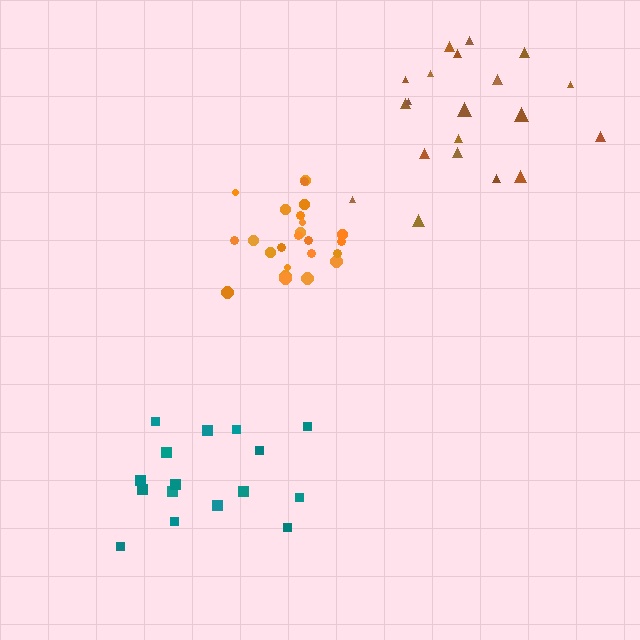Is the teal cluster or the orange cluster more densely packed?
Orange.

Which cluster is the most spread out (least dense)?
Teal.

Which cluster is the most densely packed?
Orange.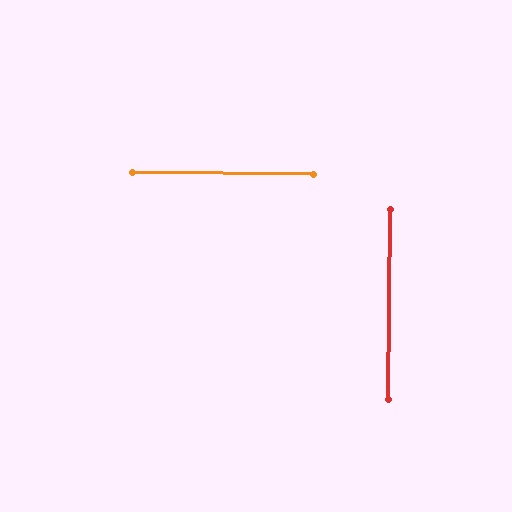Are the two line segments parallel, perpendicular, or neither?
Perpendicular — they meet at approximately 90°.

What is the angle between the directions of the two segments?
Approximately 90 degrees.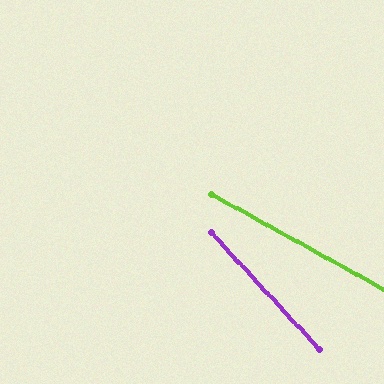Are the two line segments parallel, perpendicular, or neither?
Neither parallel nor perpendicular — they differ by about 18°.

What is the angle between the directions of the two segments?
Approximately 18 degrees.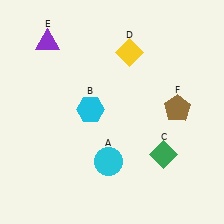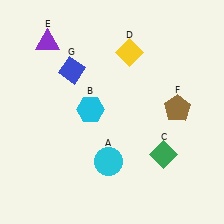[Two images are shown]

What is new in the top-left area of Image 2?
A blue diamond (G) was added in the top-left area of Image 2.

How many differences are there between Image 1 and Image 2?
There is 1 difference between the two images.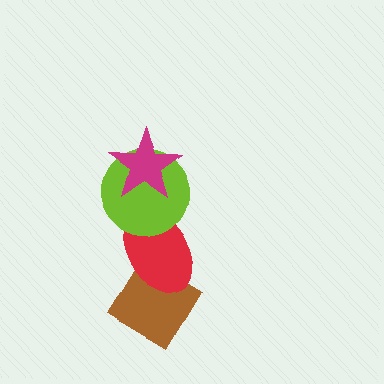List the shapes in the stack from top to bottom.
From top to bottom: the magenta star, the lime circle, the red ellipse, the brown diamond.